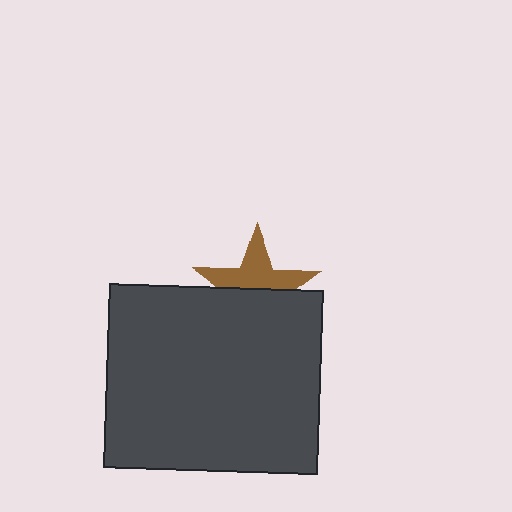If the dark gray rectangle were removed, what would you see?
You would see the complete brown star.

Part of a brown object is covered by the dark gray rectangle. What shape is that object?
It is a star.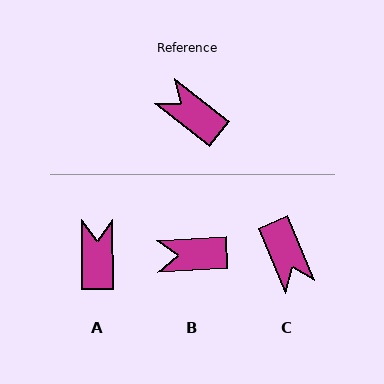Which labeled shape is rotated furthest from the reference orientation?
C, about 151 degrees away.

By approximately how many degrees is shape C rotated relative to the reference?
Approximately 151 degrees counter-clockwise.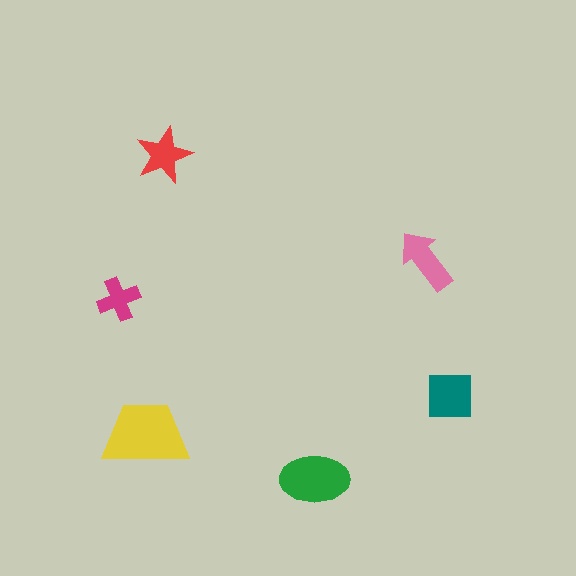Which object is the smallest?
The magenta cross.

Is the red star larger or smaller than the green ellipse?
Smaller.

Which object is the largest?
The yellow trapezoid.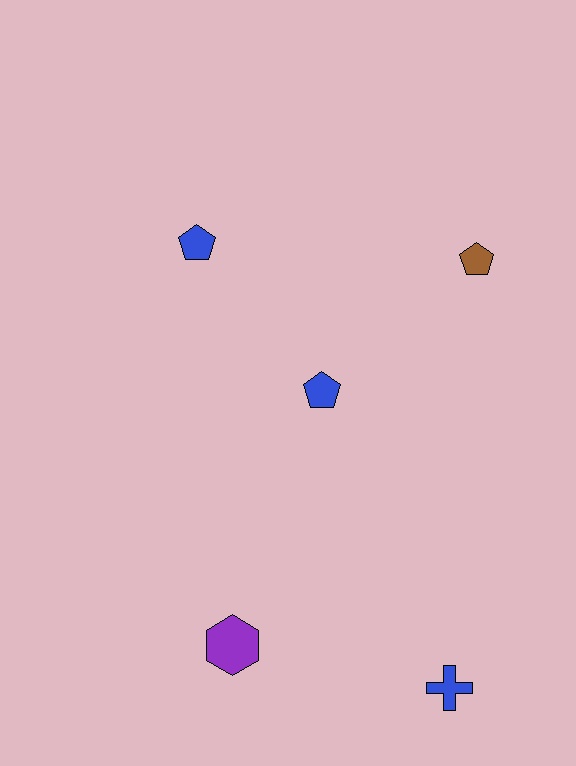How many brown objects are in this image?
There is 1 brown object.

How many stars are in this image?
There are no stars.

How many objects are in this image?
There are 5 objects.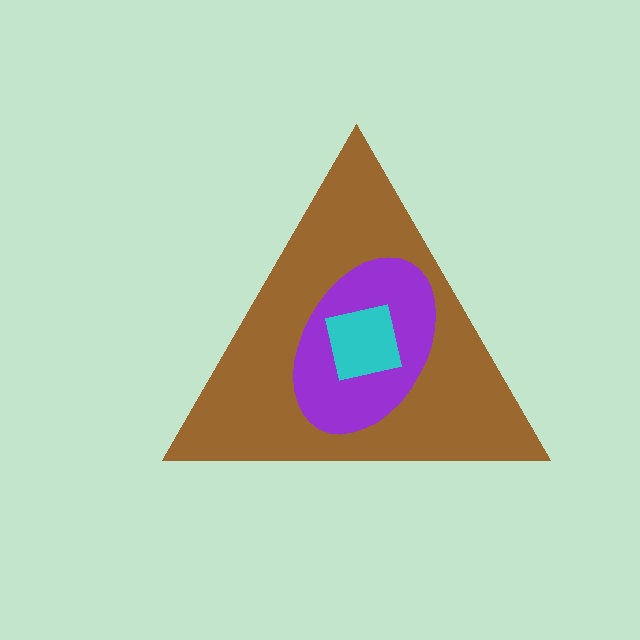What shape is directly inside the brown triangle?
The purple ellipse.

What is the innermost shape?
The cyan square.